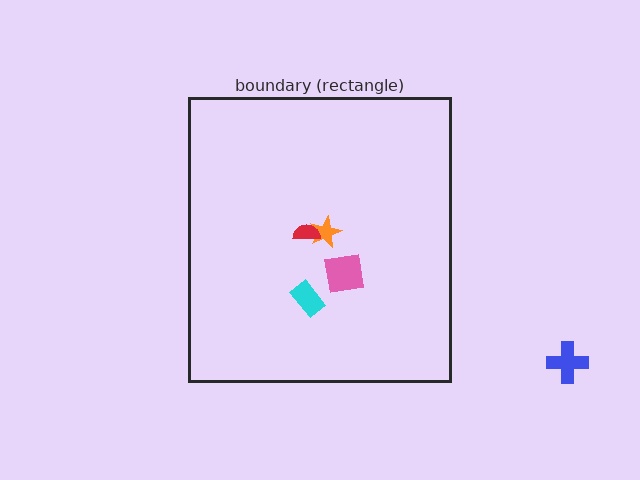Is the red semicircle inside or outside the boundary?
Inside.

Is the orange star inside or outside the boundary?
Inside.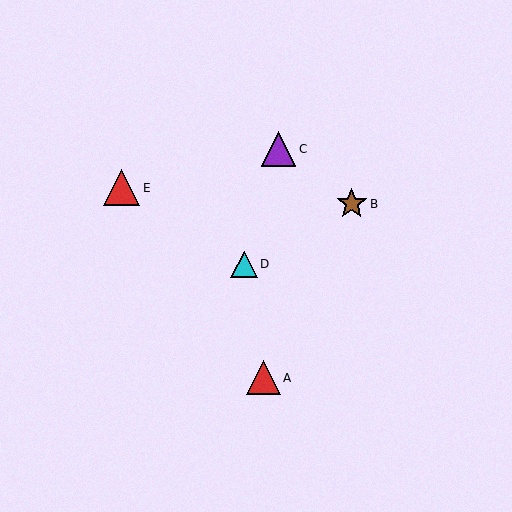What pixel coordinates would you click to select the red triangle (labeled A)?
Click at (263, 378) to select the red triangle A.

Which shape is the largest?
The red triangle (labeled E) is the largest.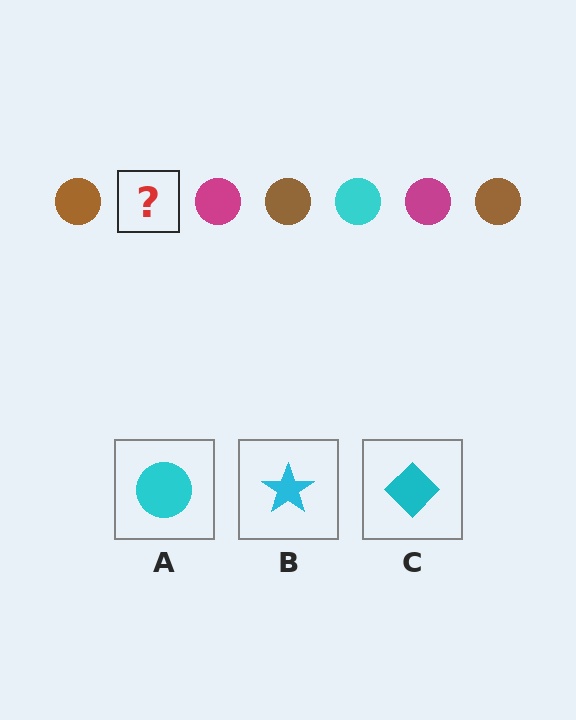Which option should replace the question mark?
Option A.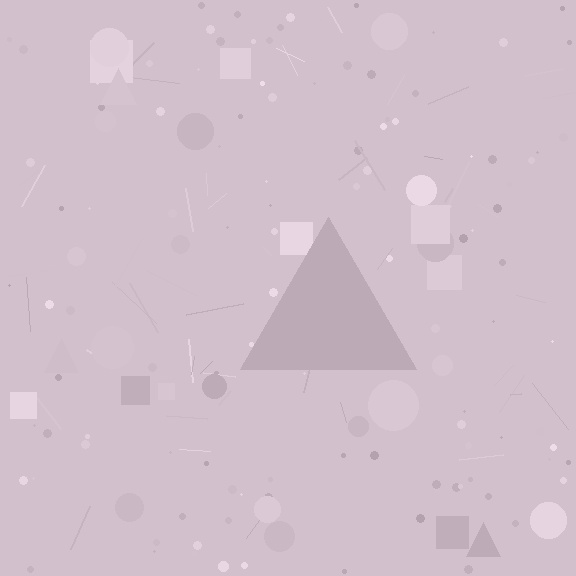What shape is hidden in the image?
A triangle is hidden in the image.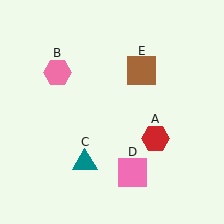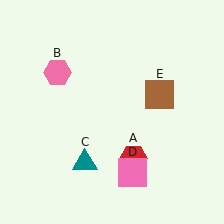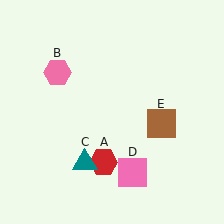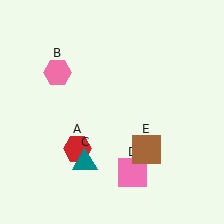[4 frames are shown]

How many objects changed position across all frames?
2 objects changed position: red hexagon (object A), brown square (object E).